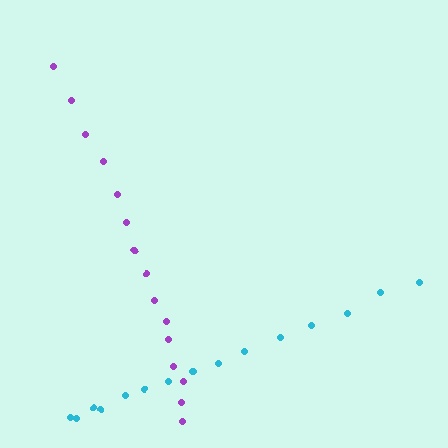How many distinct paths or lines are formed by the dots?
There are 2 distinct paths.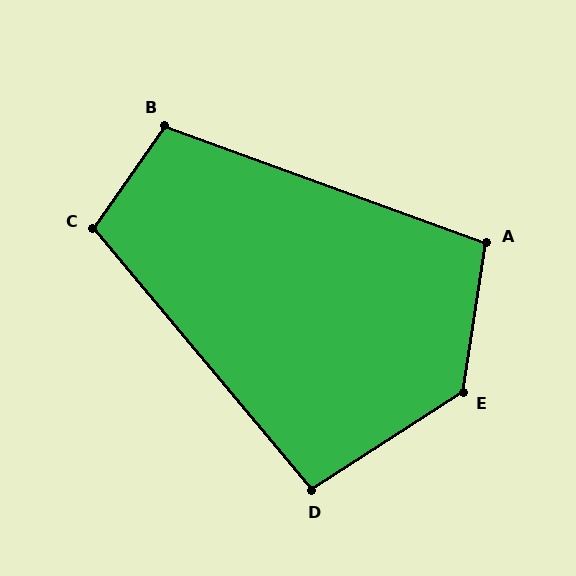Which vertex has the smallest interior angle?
D, at approximately 97 degrees.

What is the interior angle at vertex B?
Approximately 105 degrees (obtuse).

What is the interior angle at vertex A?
Approximately 101 degrees (obtuse).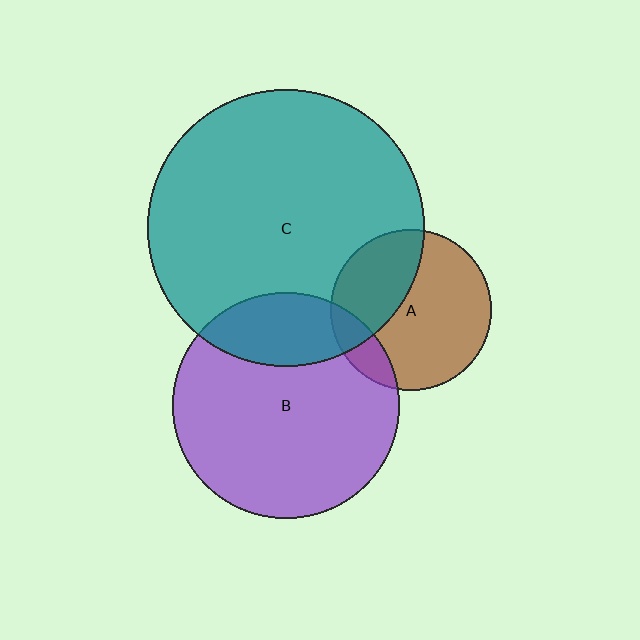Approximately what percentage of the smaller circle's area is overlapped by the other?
Approximately 15%.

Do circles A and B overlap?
Yes.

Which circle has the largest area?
Circle C (teal).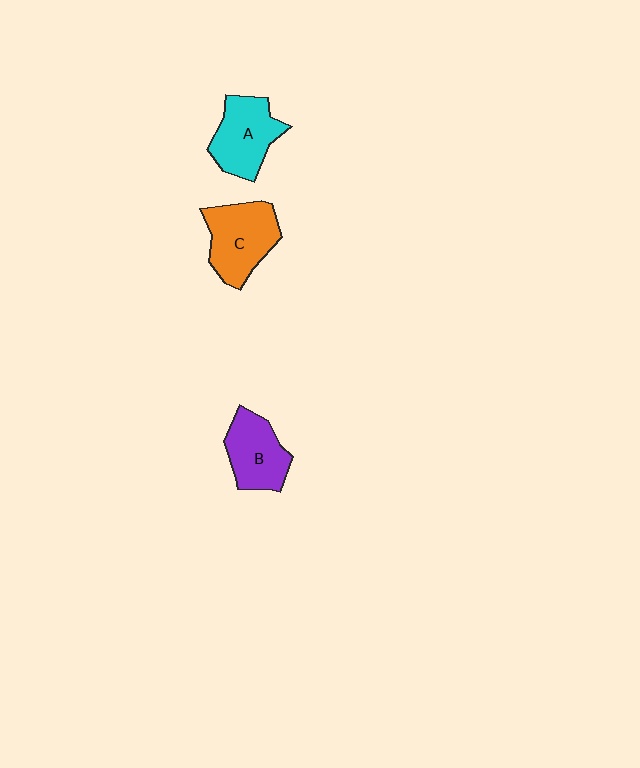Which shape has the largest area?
Shape C (orange).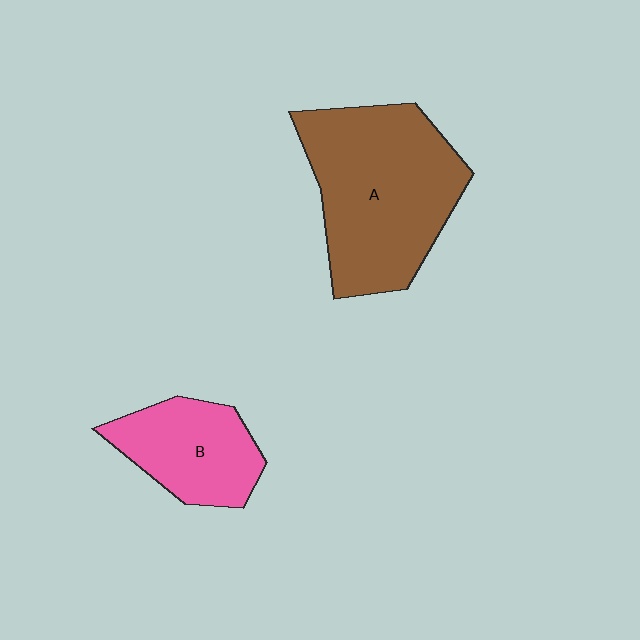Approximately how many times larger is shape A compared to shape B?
Approximately 1.9 times.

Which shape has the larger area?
Shape A (brown).